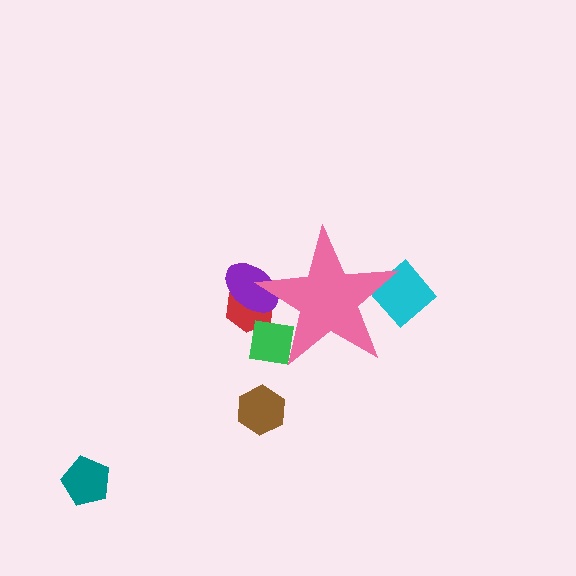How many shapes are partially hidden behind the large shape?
4 shapes are partially hidden.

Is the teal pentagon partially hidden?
No, the teal pentagon is fully visible.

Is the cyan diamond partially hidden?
Yes, the cyan diamond is partially hidden behind the pink star.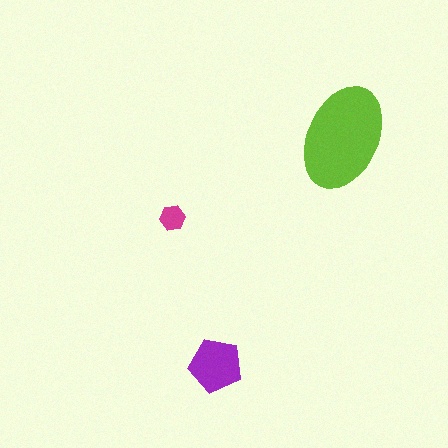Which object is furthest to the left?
The magenta hexagon is leftmost.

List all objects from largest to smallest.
The lime ellipse, the purple pentagon, the magenta hexagon.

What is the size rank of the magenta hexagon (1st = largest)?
3rd.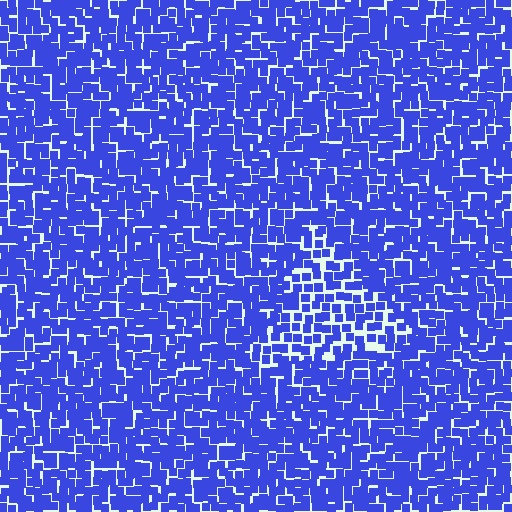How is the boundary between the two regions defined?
The boundary is defined by a change in element density (approximately 1.5x ratio). All elements are the same color, size, and shape.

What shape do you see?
I see a triangle.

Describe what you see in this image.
The image contains small blue elements arranged at two different densities. A triangle-shaped region is visible where the elements are less densely packed than the surrounding area.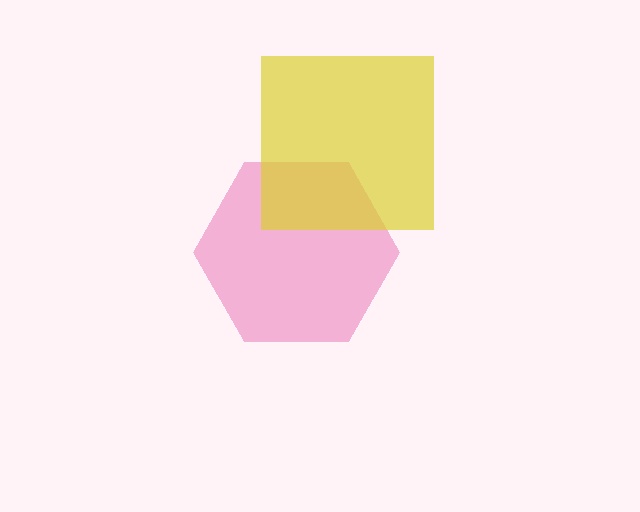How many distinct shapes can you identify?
There are 2 distinct shapes: a pink hexagon, a yellow square.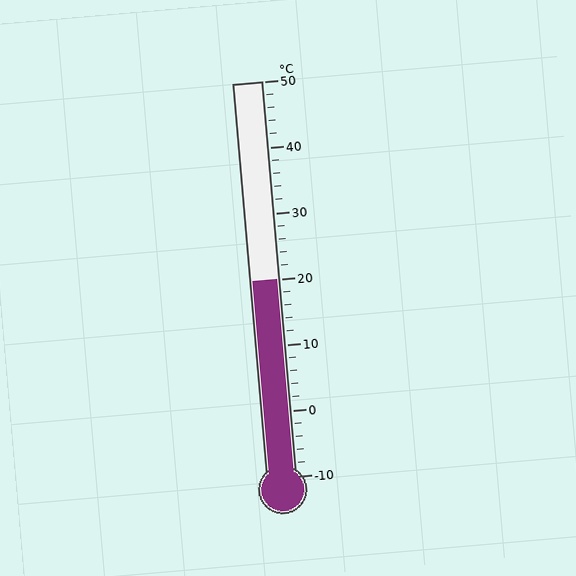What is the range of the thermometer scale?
The thermometer scale ranges from -10°C to 50°C.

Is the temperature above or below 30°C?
The temperature is below 30°C.